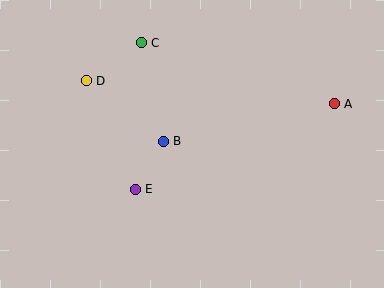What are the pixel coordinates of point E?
Point E is at (135, 189).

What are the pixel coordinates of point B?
Point B is at (163, 141).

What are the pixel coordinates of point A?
Point A is at (334, 104).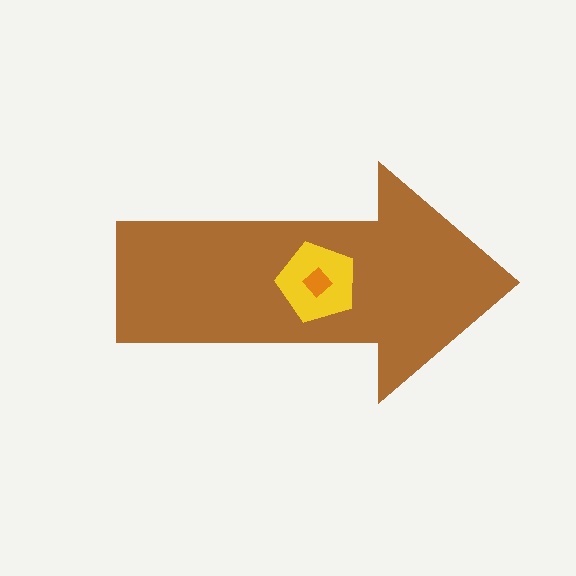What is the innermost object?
The orange diamond.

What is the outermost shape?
The brown arrow.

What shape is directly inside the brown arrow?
The yellow pentagon.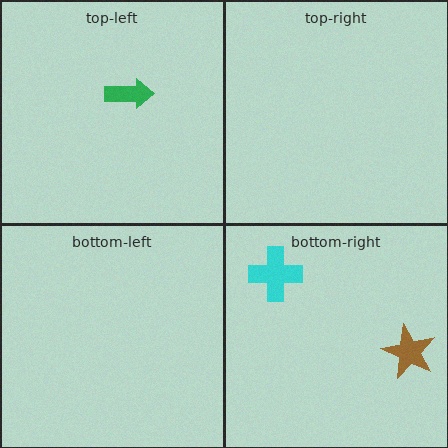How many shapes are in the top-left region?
1.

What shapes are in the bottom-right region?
The cyan cross, the brown star.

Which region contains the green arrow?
The top-left region.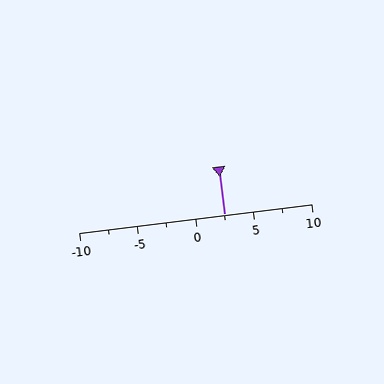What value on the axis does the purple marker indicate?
The marker indicates approximately 2.5.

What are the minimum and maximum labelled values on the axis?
The axis runs from -10 to 10.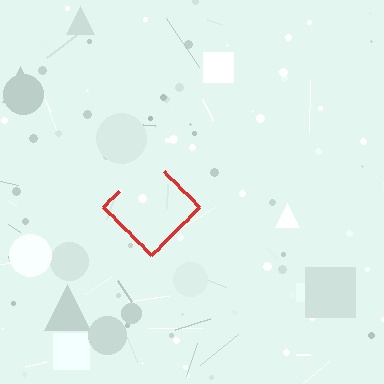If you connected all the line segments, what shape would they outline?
They would outline a diamond.